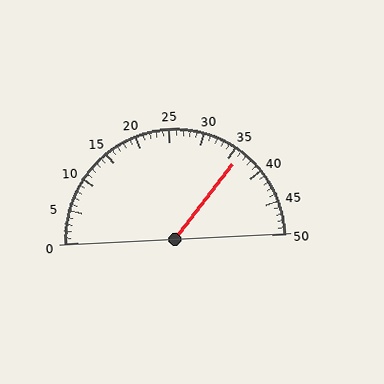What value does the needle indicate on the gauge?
The needle indicates approximately 36.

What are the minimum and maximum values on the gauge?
The gauge ranges from 0 to 50.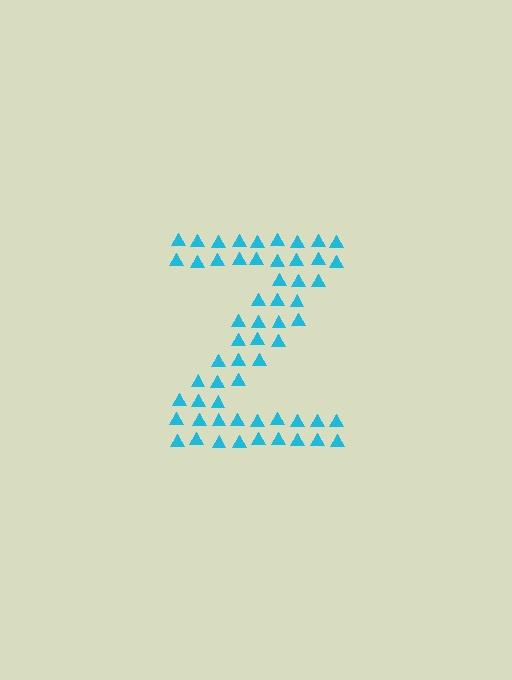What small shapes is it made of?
It is made of small triangles.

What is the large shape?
The large shape is the letter Z.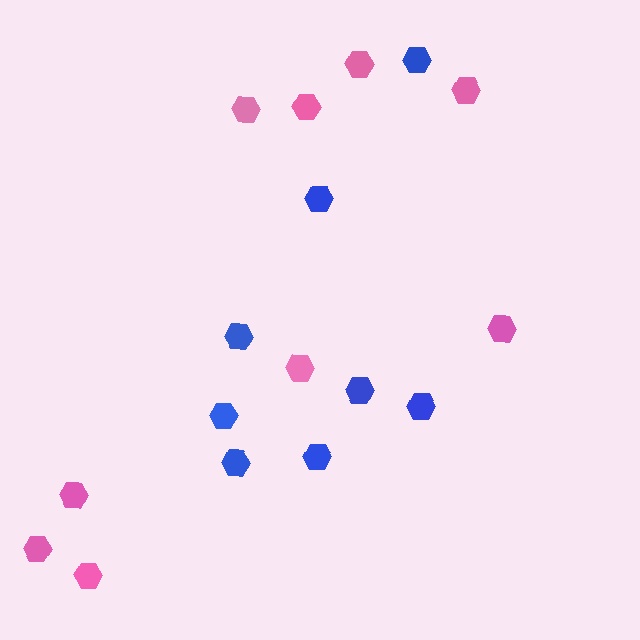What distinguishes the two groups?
There are 2 groups: one group of blue hexagons (8) and one group of pink hexagons (9).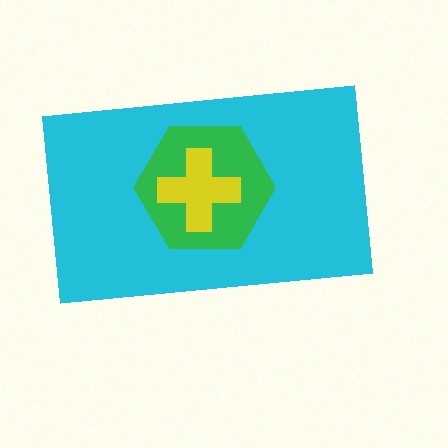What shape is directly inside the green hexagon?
The yellow cross.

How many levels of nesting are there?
3.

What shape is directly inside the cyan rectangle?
The green hexagon.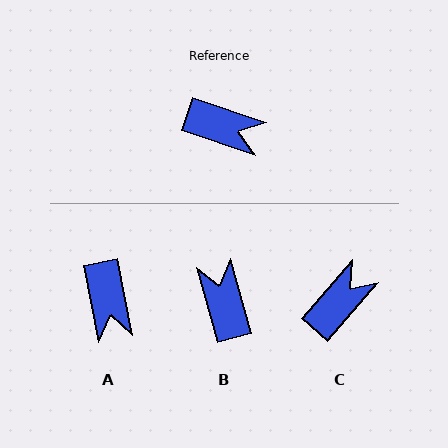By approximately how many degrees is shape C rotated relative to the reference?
Approximately 68 degrees counter-clockwise.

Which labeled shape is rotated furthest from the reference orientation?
B, about 125 degrees away.